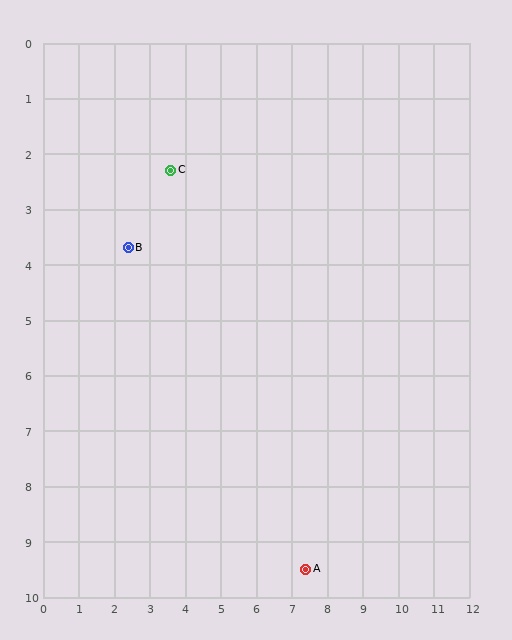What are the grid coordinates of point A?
Point A is at approximately (7.4, 9.5).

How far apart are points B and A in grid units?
Points B and A are about 7.7 grid units apart.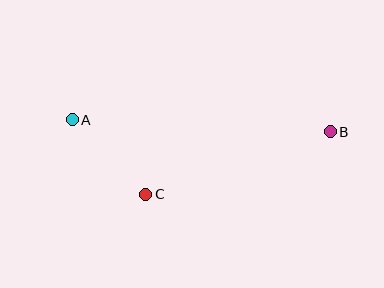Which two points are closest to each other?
Points A and C are closest to each other.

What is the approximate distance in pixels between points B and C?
The distance between B and C is approximately 195 pixels.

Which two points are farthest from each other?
Points A and B are farthest from each other.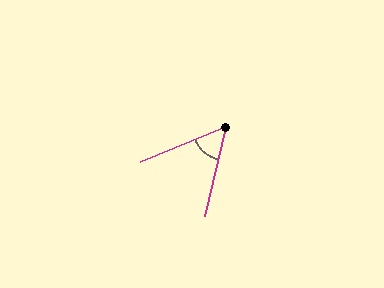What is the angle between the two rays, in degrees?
Approximately 55 degrees.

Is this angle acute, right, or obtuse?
It is acute.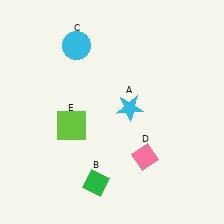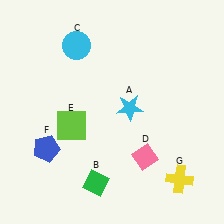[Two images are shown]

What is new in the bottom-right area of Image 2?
A yellow cross (G) was added in the bottom-right area of Image 2.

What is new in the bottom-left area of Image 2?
A blue pentagon (F) was added in the bottom-left area of Image 2.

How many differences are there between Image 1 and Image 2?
There are 2 differences between the two images.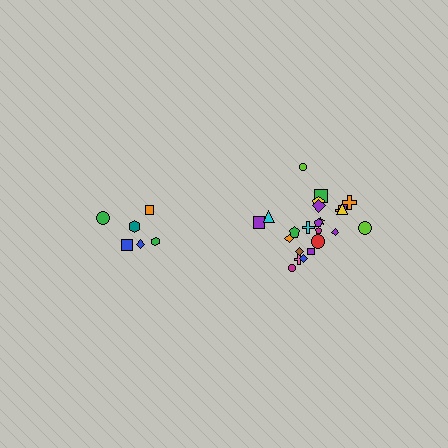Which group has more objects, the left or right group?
The right group.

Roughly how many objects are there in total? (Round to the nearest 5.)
Roughly 30 objects in total.